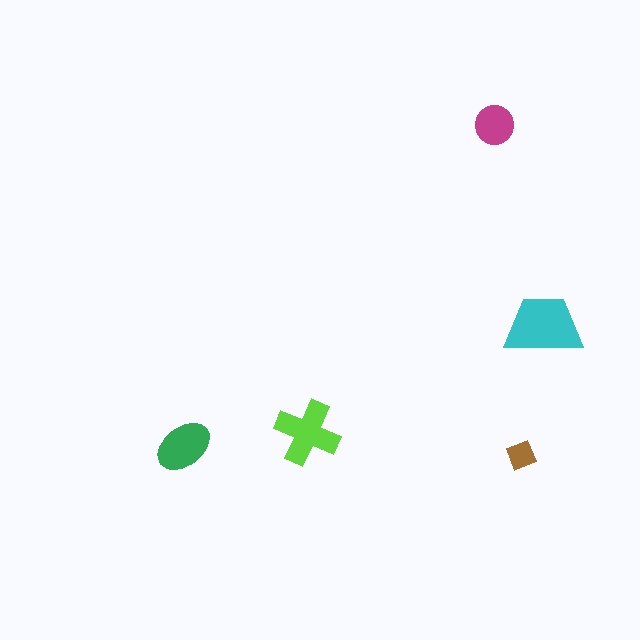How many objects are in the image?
There are 5 objects in the image.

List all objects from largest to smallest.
The cyan trapezoid, the lime cross, the green ellipse, the magenta circle, the brown diamond.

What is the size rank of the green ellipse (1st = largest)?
3rd.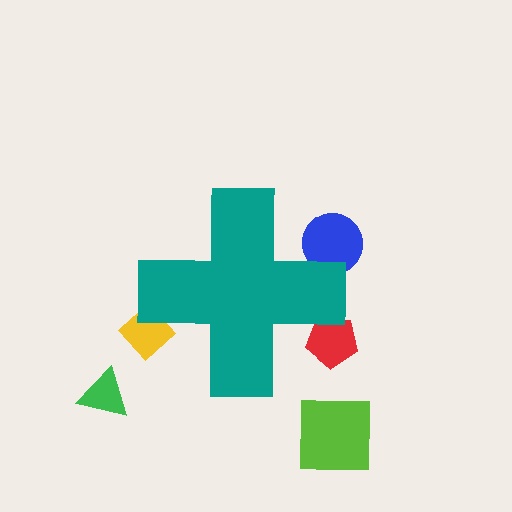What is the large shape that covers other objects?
A teal cross.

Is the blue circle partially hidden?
Yes, the blue circle is partially hidden behind the teal cross.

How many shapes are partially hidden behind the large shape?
3 shapes are partially hidden.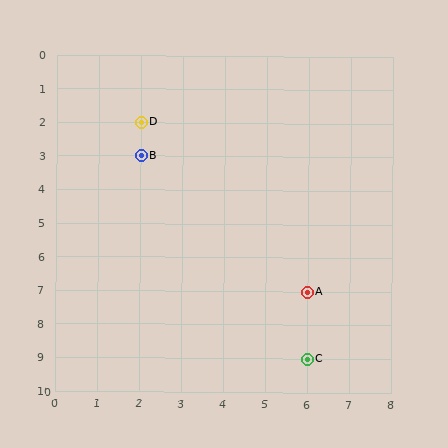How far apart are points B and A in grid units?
Points B and A are 4 columns and 4 rows apart (about 5.7 grid units diagonally).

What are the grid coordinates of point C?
Point C is at grid coordinates (6, 9).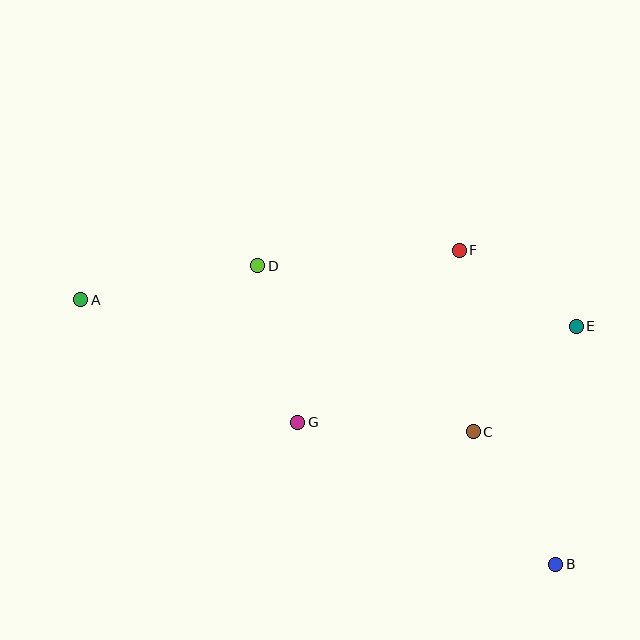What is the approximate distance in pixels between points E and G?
The distance between E and G is approximately 295 pixels.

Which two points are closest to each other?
Points E and F are closest to each other.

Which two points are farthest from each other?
Points A and B are farthest from each other.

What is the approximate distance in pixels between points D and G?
The distance between D and G is approximately 161 pixels.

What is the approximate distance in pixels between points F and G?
The distance between F and G is approximately 236 pixels.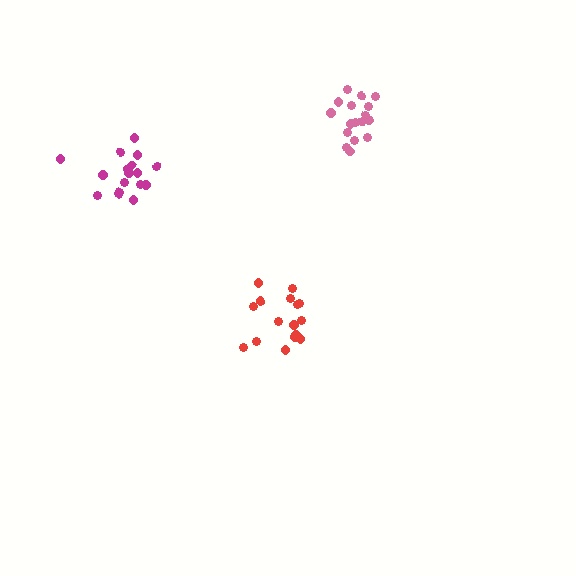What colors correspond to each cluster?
The clusters are colored: red, pink, magenta.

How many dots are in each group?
Group 1: 16 dots, Group 2: 17 dots, Group 3: 17 dots (50 total).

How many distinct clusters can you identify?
There are 3 distinct clusters.